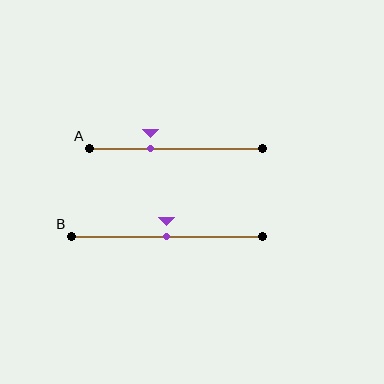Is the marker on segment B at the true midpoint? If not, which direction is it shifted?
Yes, the marker on segment B is at the true midpoint.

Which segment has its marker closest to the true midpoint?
Segment B has its marker closest to the true midpoint.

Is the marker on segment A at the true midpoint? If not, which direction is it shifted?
No, the marker on segment A is shifted to the left by about 15% of the segment length.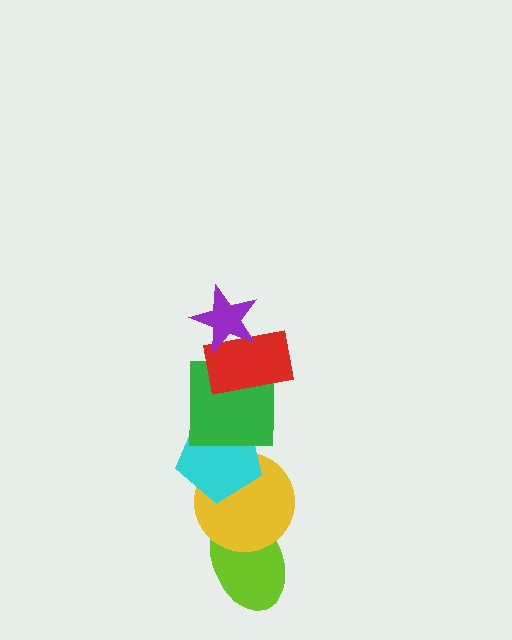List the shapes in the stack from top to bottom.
From top to bottom: the purple star, the red rectangle, the green square, the cyan pentagon, the yellow circle, the lime ellipse.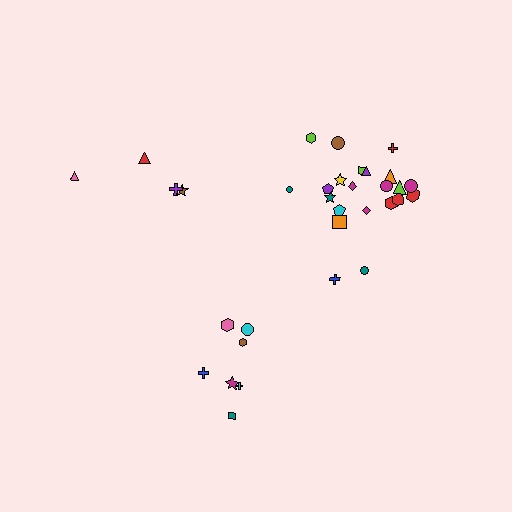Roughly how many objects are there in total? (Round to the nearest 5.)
Roughly 35 objects in total.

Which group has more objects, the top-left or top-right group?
The top-right group.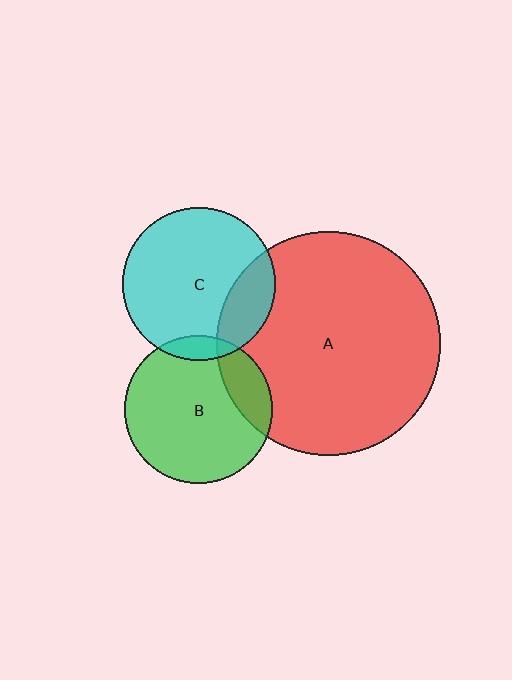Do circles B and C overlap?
Yes.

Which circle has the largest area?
Circle A (red).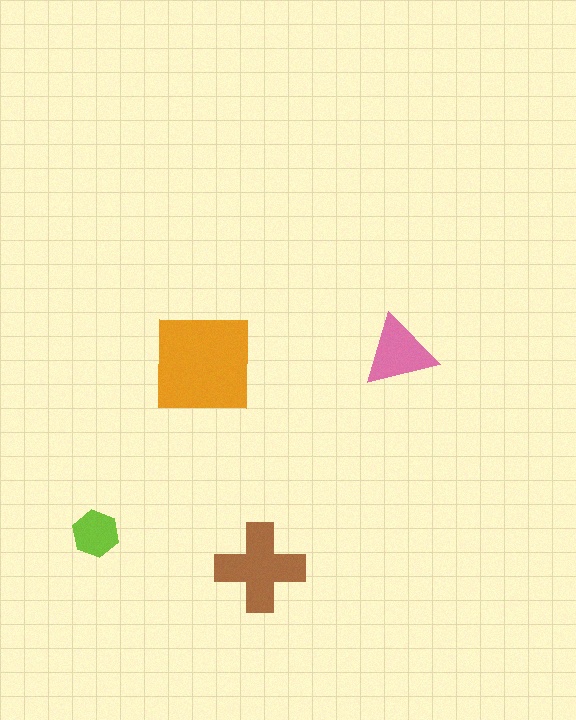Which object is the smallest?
The lime hexagon.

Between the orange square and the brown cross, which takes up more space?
The orange square.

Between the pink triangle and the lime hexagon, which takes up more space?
The pink triangle.